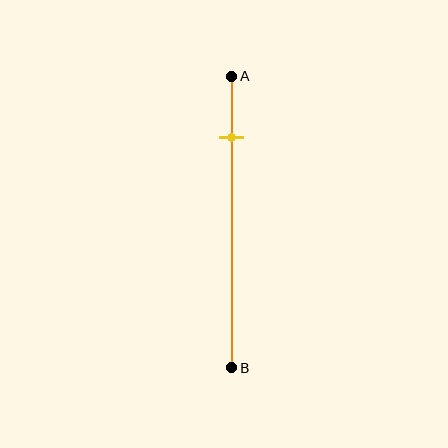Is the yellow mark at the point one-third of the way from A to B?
No, the mark is at about 20% from A, not at the 33% one-third point.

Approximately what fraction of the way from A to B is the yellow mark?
The yellow mark is approximately 20% of the way from A to B.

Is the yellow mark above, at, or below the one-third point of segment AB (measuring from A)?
The yellow mark is above the one-third point of segment AB.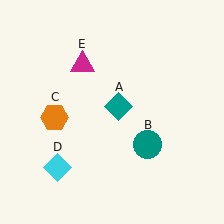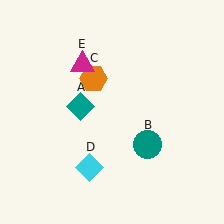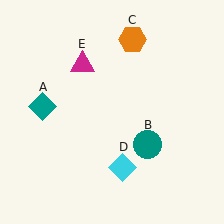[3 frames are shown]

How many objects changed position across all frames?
3 objects changed position: teal diamond (object A), orange hexagon (object C), cyan diamond (object D).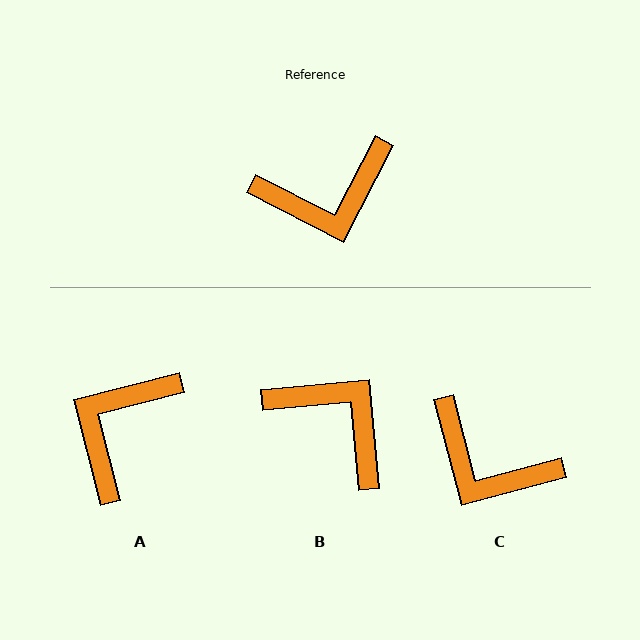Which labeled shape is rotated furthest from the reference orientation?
A, about 138 degrees away.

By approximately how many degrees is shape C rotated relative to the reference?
Approximately 48 degrees clockwise.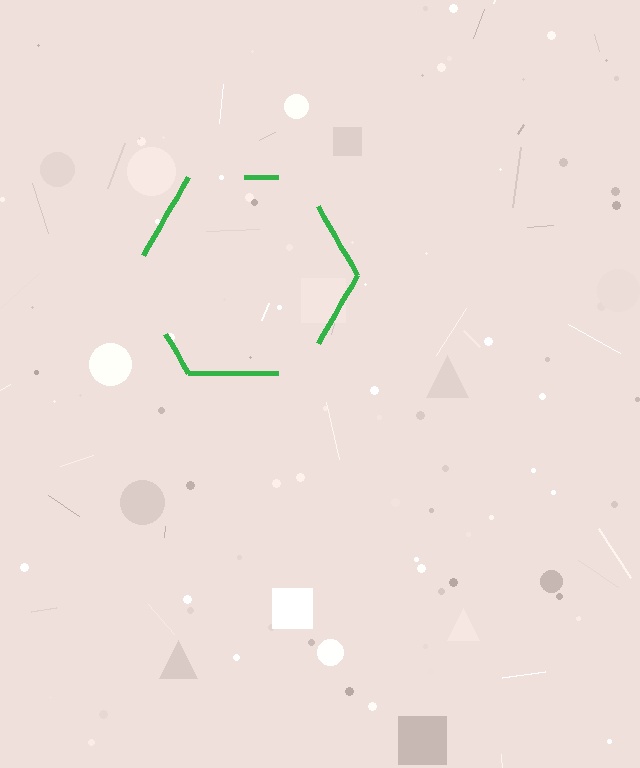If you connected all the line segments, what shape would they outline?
They would outline a hexagon.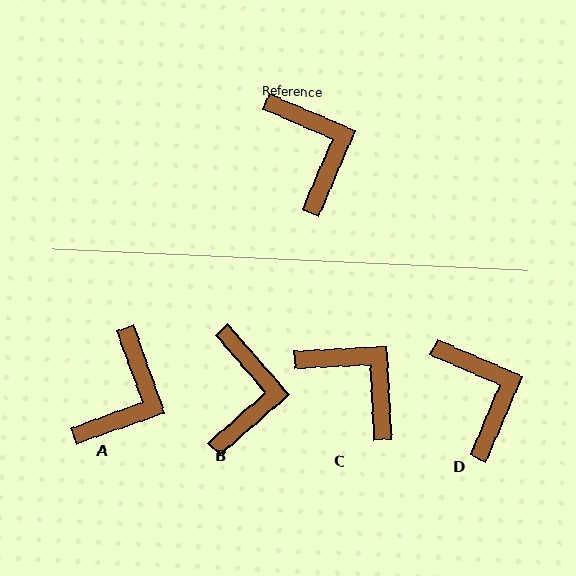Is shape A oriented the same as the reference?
No, it is off by about 47 degrees.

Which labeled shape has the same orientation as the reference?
D.